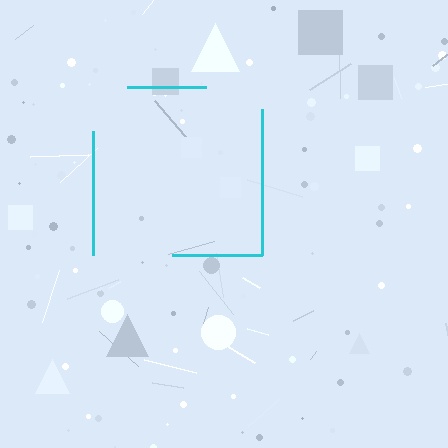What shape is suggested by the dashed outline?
The dashed outline suggests a square.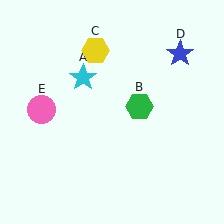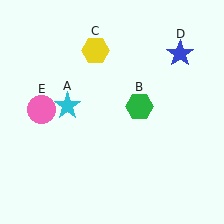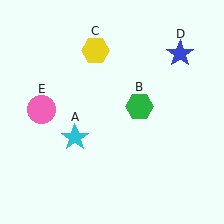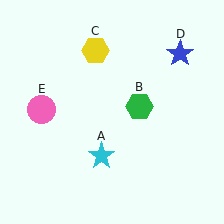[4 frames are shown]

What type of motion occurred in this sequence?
The cyan star (object A) rotated counterclockwise around the center of the scene.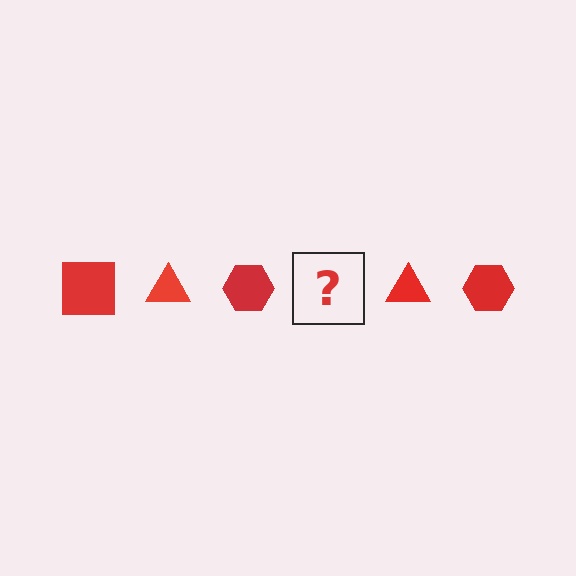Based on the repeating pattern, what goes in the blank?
The blank should be a red square.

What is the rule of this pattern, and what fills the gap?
The rule is that the pattern cycles through square, triangle, hexagon shapes in red. The gap should be filled with a red square.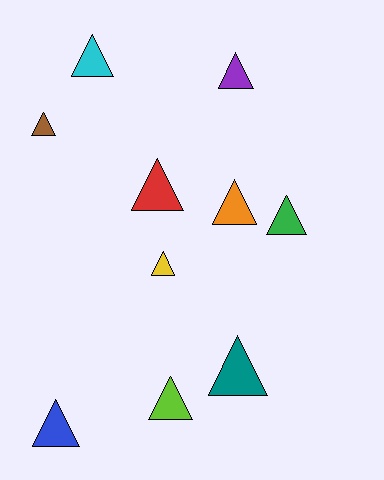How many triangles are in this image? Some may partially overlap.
There are 10 triangles.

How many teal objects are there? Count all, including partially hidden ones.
There is 1 teal object.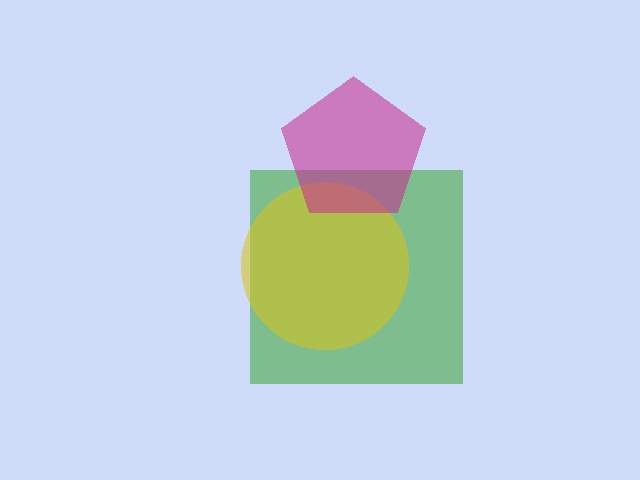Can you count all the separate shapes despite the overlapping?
Yes, there are 3 separate shapes.